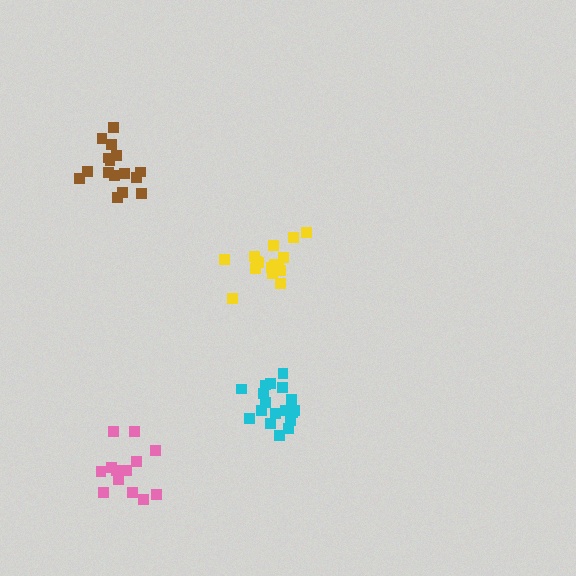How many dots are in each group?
Group 1: 16 dots, Group 2: 16 dots, Group 3: 18 dots, Group 4: 13 dots (63 total).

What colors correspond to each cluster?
The clusters are colored: yellow, brown, cyan, pink.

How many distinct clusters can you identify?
There are 4 distinct clusters.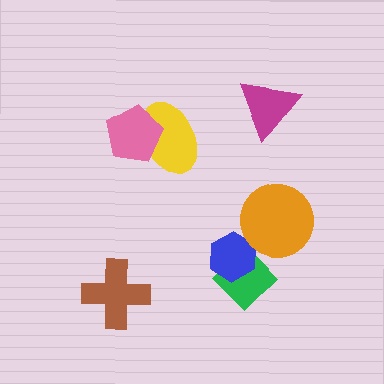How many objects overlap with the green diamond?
1 object overlaps with the green diamond.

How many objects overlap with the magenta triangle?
0 objects overlap with the magenta triangle.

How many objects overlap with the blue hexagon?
1 object overlaps with the blue hexagon.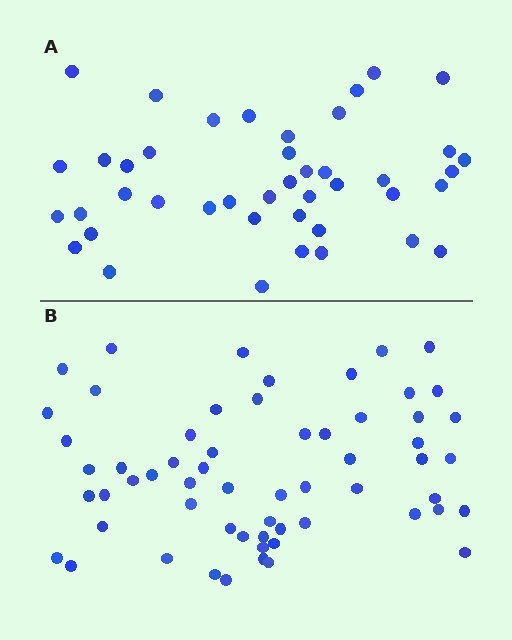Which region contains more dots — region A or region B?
Region B (the bottom region) has more dots.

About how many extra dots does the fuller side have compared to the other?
Region B has approximately 15 more dots than region A.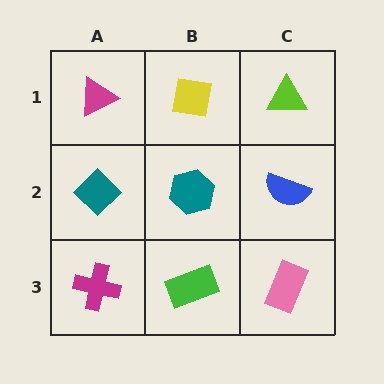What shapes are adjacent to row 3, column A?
A teal diamond (row 2, column A), a green rectangle (row 3, column B).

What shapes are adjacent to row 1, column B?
A teal hexagon (row 2, column B), a magenta triangle (row 1, column A), a lime triangle (row 1, column C).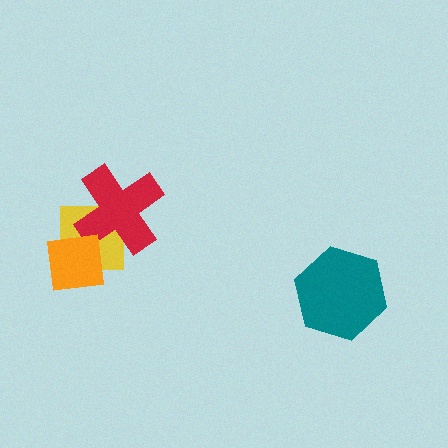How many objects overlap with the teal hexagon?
0 objects overlap with the teal hexagon.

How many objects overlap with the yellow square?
2 objects overlap with the yellow square.